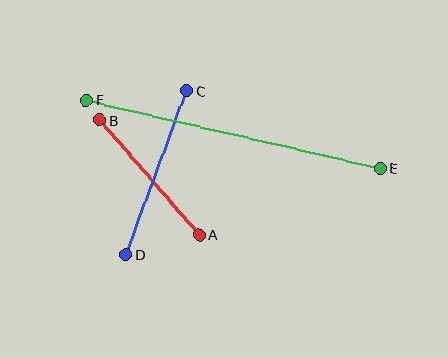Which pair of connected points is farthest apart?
Points E and F are farthest apart.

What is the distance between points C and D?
The distance is approximately 175 pixels.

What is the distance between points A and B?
The distance is approximately 152 pixels.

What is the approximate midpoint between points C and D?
The midpoint is at approximately (156, 173) pixels.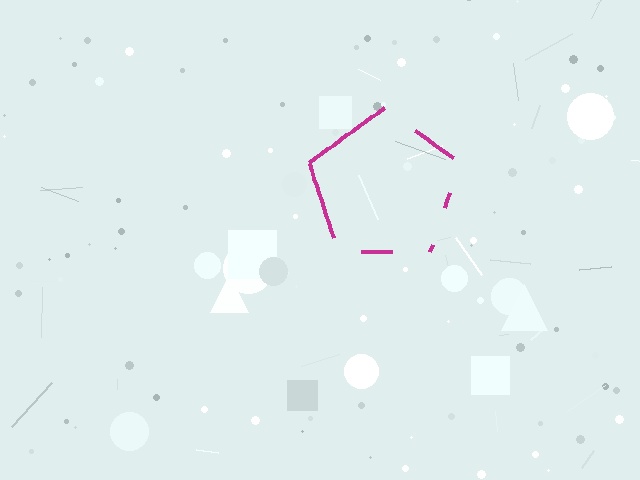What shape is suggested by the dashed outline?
The dashed outline suggests a pentagon.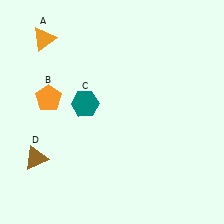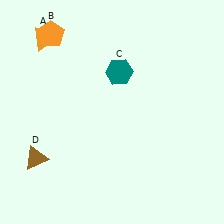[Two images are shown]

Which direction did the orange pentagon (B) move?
The orange pentagon (B) moved up.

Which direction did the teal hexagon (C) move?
The teal hexagon (C) moved right.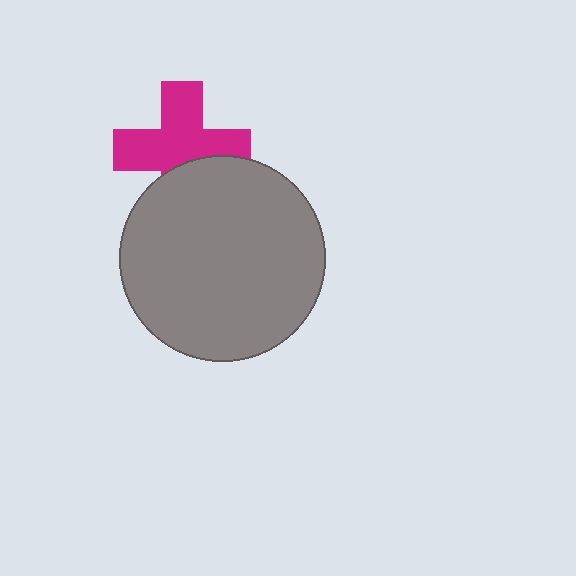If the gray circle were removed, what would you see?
You would see the complete magenta cross.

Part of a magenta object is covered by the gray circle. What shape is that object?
It is a cross.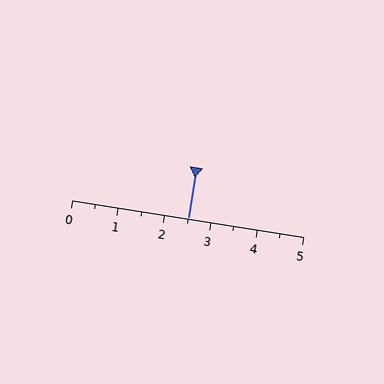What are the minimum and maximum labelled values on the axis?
The axis runs from 0 to 5.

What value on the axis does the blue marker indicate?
The marker indicates approximately 2.5.